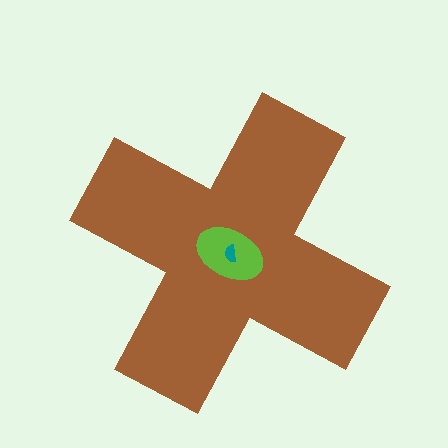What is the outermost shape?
The brown cross.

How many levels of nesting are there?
3.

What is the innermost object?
The teal semicircle.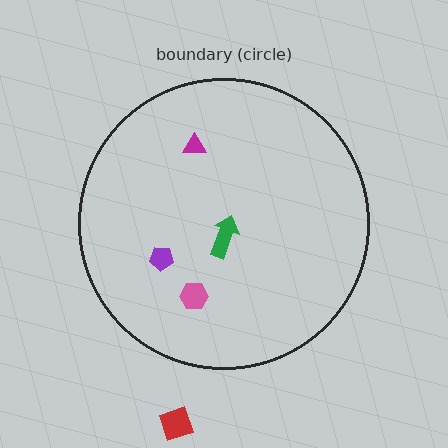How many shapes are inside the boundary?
4 inside, 1 outside.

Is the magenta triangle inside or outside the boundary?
Inside.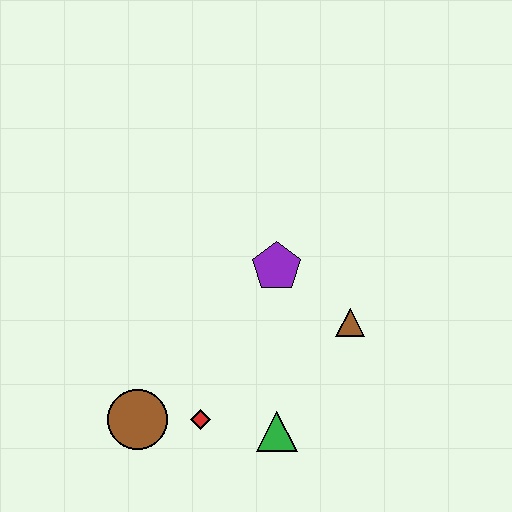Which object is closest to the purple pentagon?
The brown triangle is closest to the purple pentagon.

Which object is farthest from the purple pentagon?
The brown circle is farthest from the purple pentagon.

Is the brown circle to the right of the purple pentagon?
No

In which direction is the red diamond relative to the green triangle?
The red diamond is to the left of the green triangle.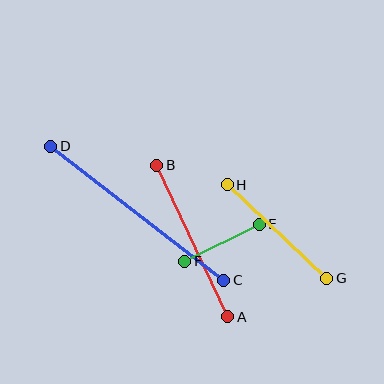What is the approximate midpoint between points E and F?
The midpoint is at approximately (222, 243) pixels.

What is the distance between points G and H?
The distance is approximately 137 pixels.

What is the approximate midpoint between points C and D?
The midpoint is at approximately (137, 213) pixels.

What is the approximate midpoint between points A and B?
The midpoint is at approximately (192, 241) pixels.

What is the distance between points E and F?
The distance is approximately 83 pixels.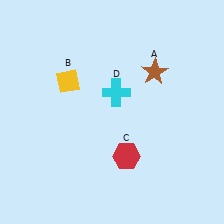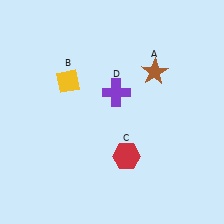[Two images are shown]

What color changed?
The cross (D) changed from cyan in Image 1 to purple in Image 2.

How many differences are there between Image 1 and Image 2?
There is 1 difference between the two images.